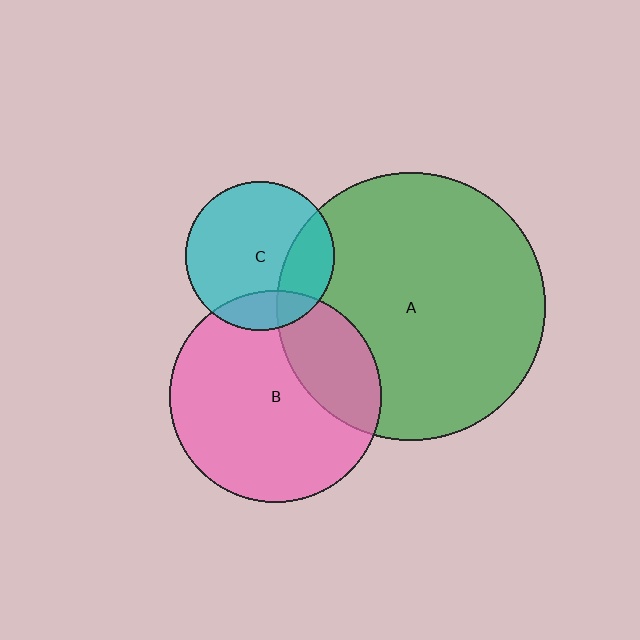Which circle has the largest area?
Circle A (green).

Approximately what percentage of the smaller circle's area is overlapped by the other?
Approximately 15%.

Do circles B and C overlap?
Yes.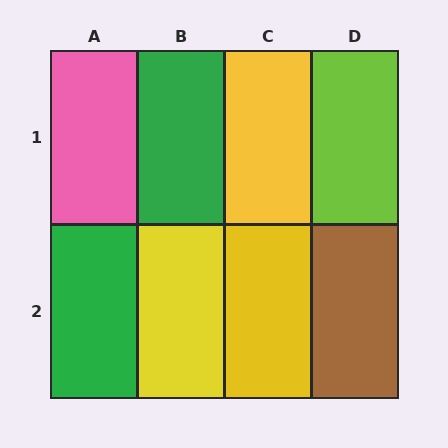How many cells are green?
2 cells are green.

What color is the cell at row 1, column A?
Pink.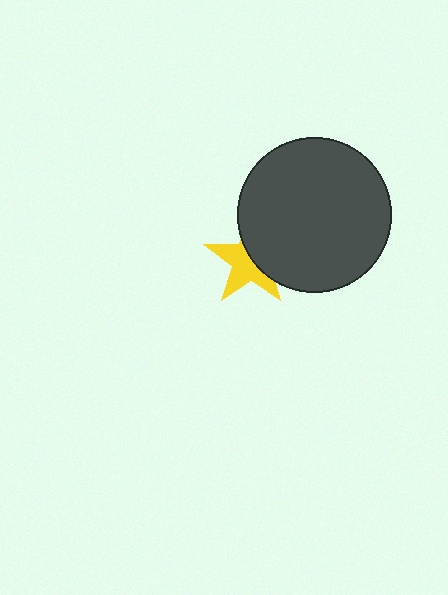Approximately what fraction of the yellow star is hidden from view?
Roughly 45% of the yellow star is hidden behind the dark gray circle.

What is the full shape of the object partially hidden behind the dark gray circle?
The partially hidden object is a yellow star.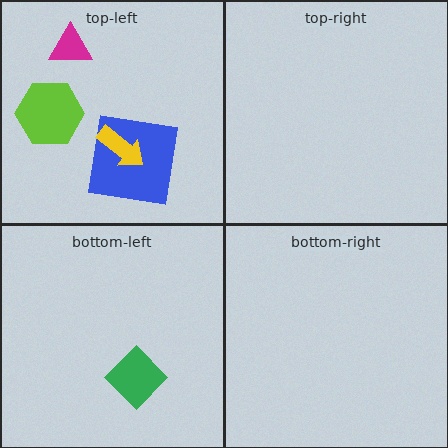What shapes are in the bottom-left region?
The green diamond.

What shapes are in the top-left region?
The magenta triangle, the blue square, the yellow arrow, the lime hexagon.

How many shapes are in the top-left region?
4.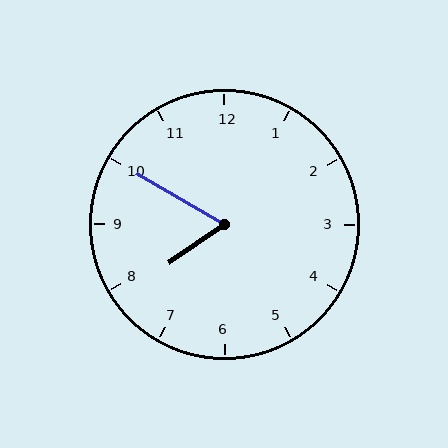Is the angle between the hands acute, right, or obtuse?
It is acute.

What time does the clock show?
7:50.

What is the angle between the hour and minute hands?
Approximately 65 degrees.